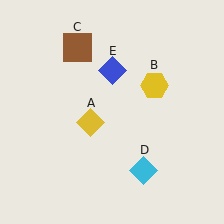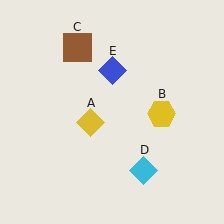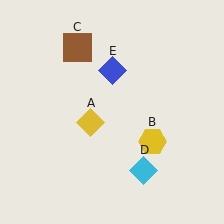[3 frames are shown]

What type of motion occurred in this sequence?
The yellow hexagon (object B) rotated clockwise around the center of the scene.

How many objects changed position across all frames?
1 object changed position: yellow hexagon (object B).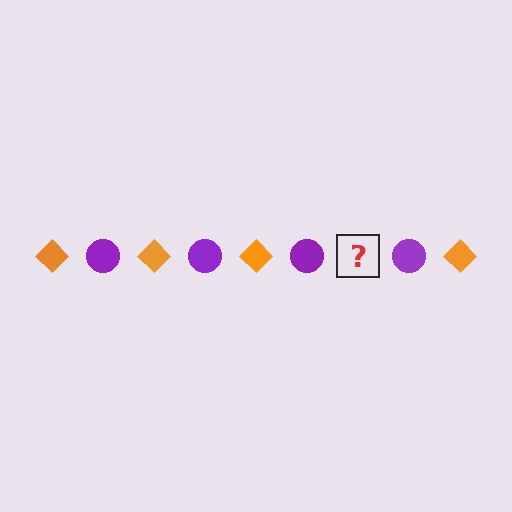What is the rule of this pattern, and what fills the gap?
The rule is that the pattern alternates between orange diamond and purple circle. The gap should be filled with an orange diamond.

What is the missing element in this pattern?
The missing element is an orange diamond.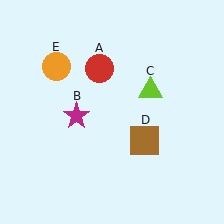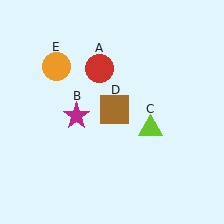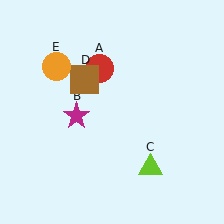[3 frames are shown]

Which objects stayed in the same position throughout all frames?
Red circle (object A) and magenta star (object B) and orange circle (object E) remained stationary.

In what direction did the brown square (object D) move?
The brown square (object D) moved up and to the left.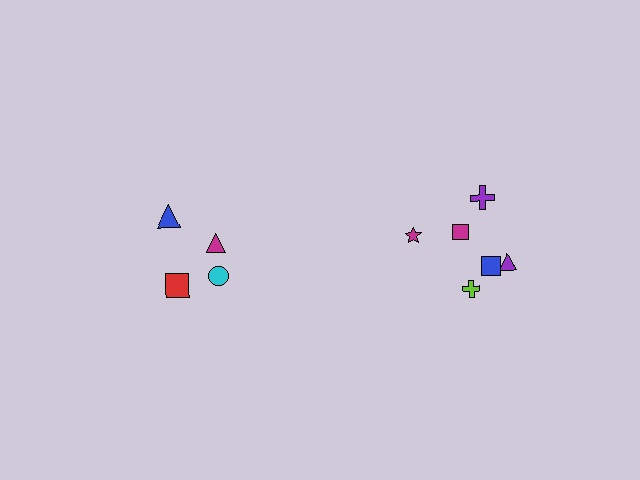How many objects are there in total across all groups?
There are 10 objects.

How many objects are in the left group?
There are 4 objects.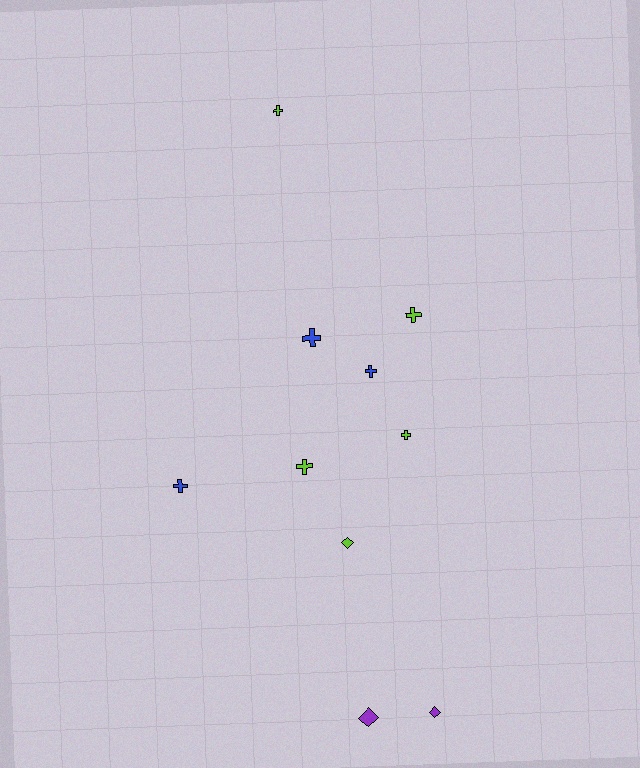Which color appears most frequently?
Lime, with 5 objects.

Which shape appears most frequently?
Cross, with 7 objects.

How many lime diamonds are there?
There is 1 lime diamond.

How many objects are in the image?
There are 10 objects.